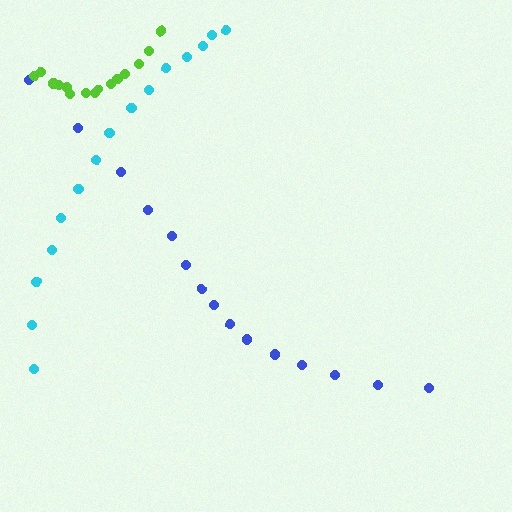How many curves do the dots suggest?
There are 3 distinct paths.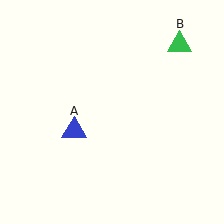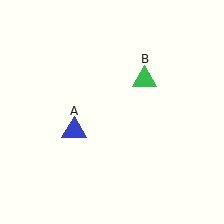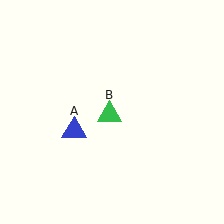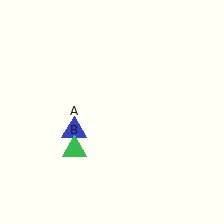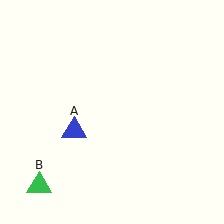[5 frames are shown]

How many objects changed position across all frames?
1 object changed position: green triangle (object B).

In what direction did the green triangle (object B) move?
The green triangle (object B) moved down and to the left.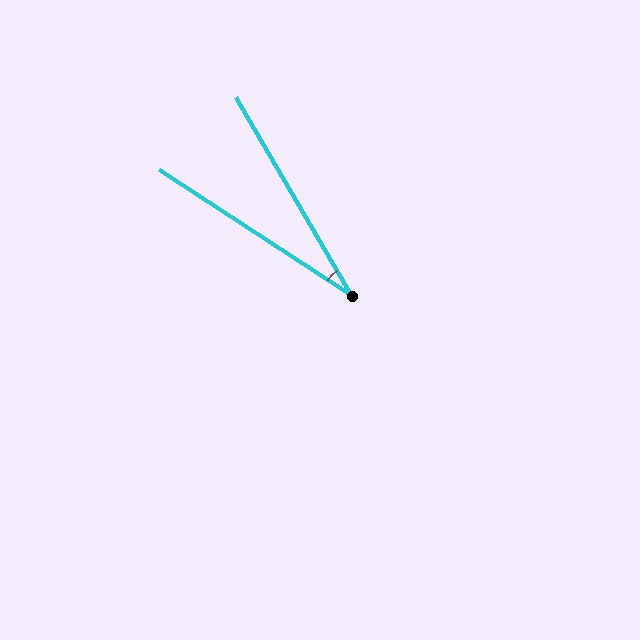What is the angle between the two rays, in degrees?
Approximately 26 degrees.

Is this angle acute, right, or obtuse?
It is acute.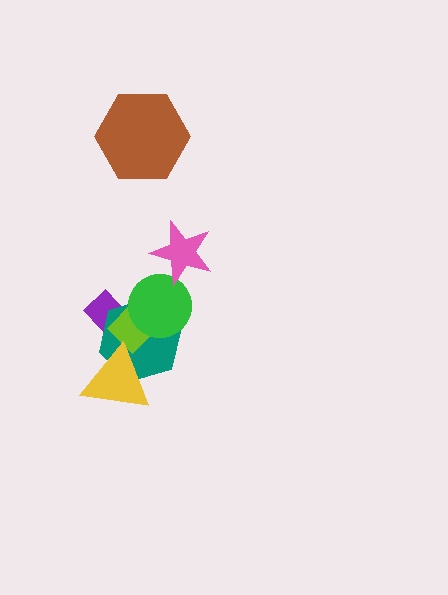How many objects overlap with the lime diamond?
4 objects overlap with the lime diamond.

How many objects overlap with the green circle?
4 objects overlap with the green circle.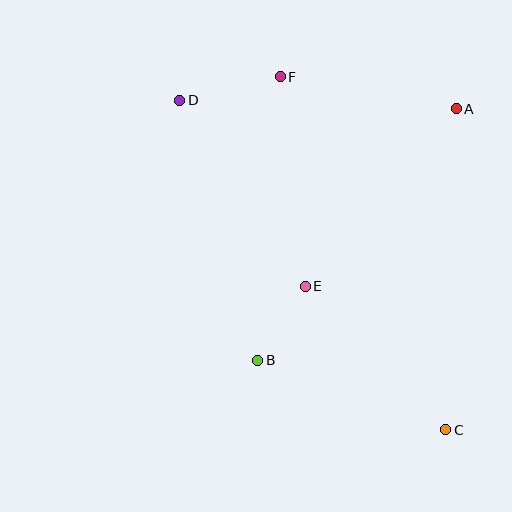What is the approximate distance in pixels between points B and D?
The distance between B and D is approximately 272 pixels.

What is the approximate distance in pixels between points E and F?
The distance between E and F is approximately 211 pixels.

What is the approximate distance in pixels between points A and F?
The distance between A and F is approximately 179 pixels.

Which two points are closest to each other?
Points B and E are closest to each other.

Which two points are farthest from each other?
Points C and D are farthest from each other.